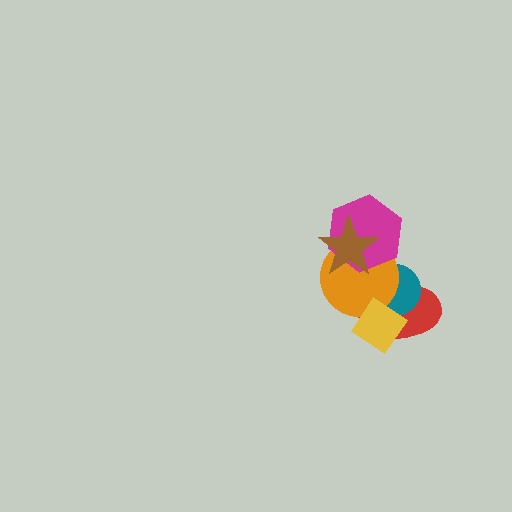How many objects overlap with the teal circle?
3 objects overlap with the teal circle.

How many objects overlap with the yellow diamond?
3 objects overlap with the yellow diamond.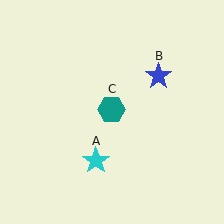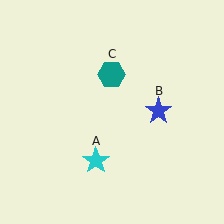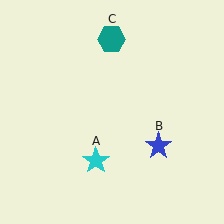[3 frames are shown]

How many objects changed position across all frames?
2 objects changed position: blue star (object B), teal hexagon (object C).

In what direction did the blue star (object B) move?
The blue star (object B) moved down.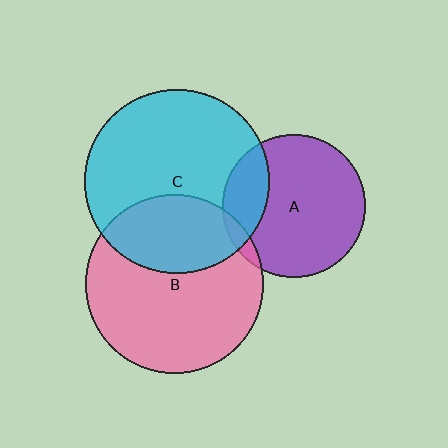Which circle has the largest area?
Circle C (cyan).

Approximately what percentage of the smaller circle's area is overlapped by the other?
Approximately 5%.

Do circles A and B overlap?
Yes.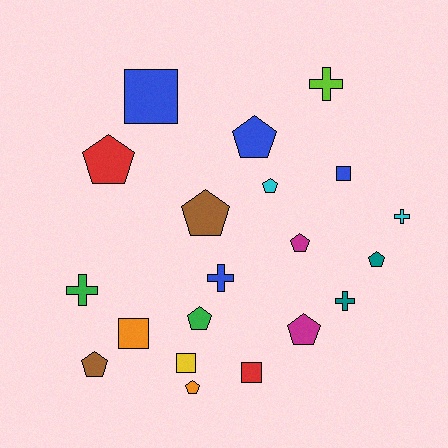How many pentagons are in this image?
There are 10 pentagons.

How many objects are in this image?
There are 20 objects.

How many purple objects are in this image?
There are no purple objects.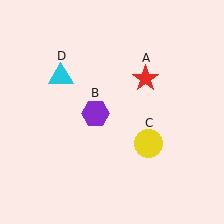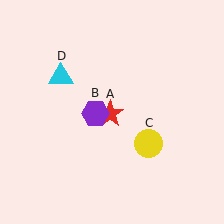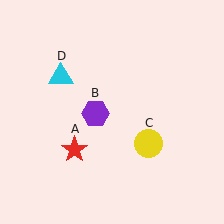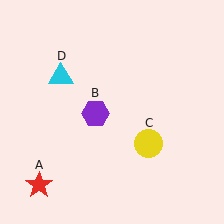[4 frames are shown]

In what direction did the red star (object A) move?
The red star (object A) moved down and to the left.